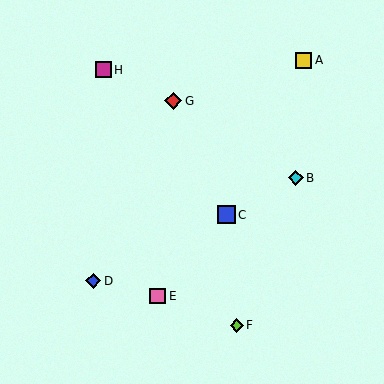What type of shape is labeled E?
Shape E is a pink square.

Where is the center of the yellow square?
The center of the yellow square is at (304, 60).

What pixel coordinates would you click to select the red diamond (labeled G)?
Click at (173, 101) to select the red diamond G.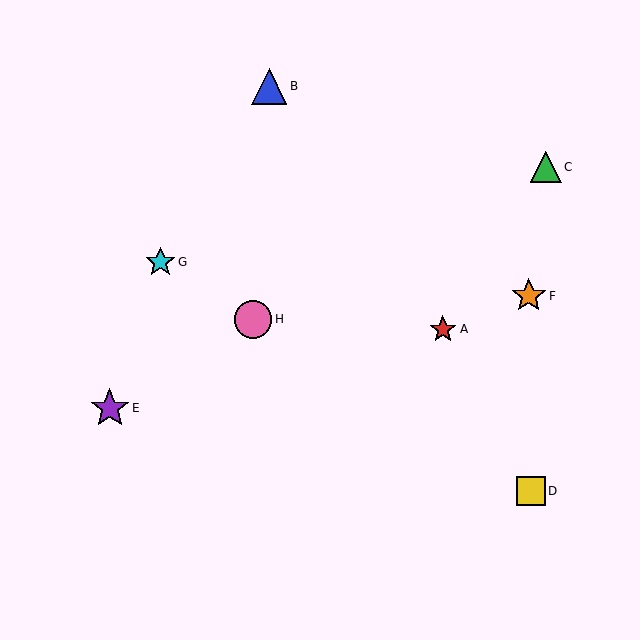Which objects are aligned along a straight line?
Objects D, G, H are aligned along a straight line.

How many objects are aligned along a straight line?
3 objects (D, G, H) are aligned along a straight line.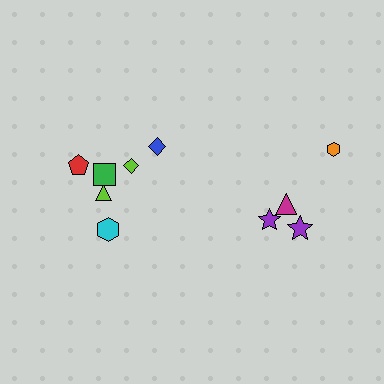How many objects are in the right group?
There are 4 objects.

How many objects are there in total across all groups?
There are 10 objects.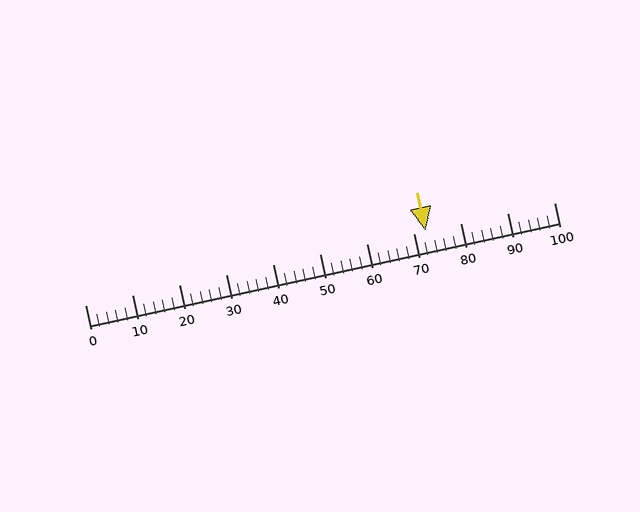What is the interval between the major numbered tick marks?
The major tick marks are spaced 10 units apart.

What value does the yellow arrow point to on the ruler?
The yellow arrow points to approximately 73.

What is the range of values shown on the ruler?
The ruler shows values from 0 to 100.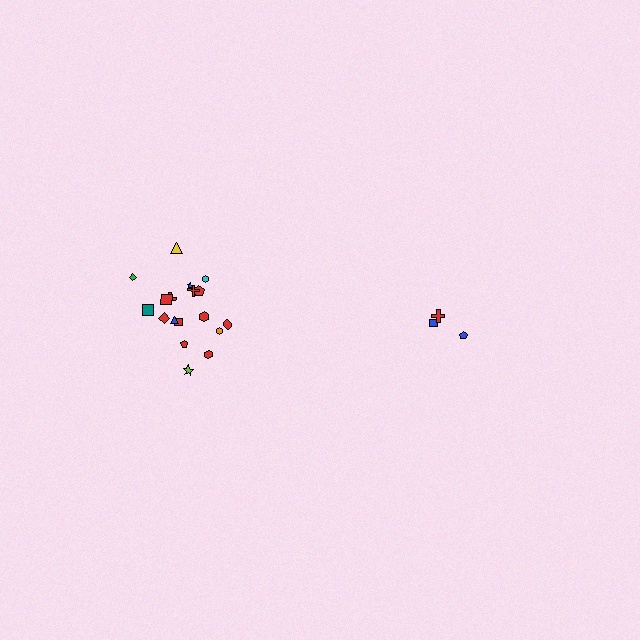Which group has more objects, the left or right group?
The left group.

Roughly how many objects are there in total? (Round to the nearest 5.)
Roughly 20 objects in total.